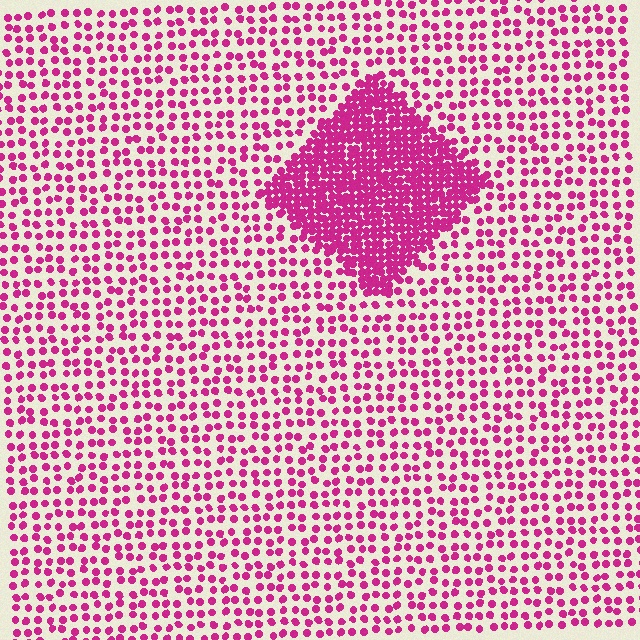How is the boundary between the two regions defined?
The boundary is defined by a change in element density (approximately 2.8x ratio). All elements are the same color, size, and shape.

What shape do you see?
I see a diamond.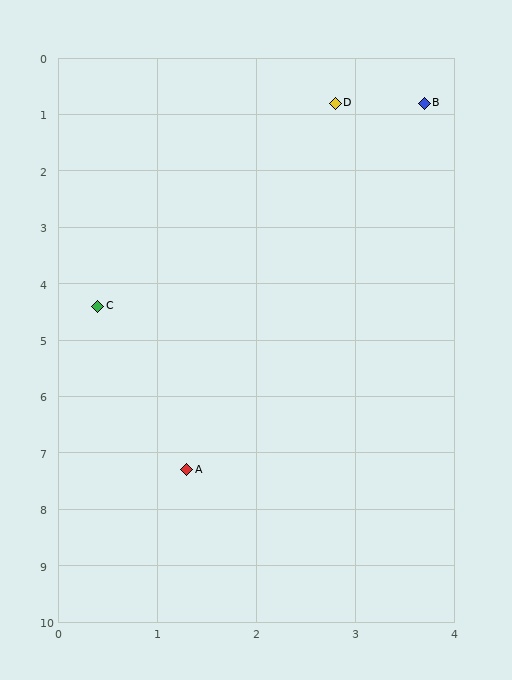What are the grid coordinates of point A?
Point A is at approximately (1.3, 7.3).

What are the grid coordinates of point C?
Point C is at approximately (0.4, 4.4).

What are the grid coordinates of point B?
Point B is at approximately (3.7, 0.8).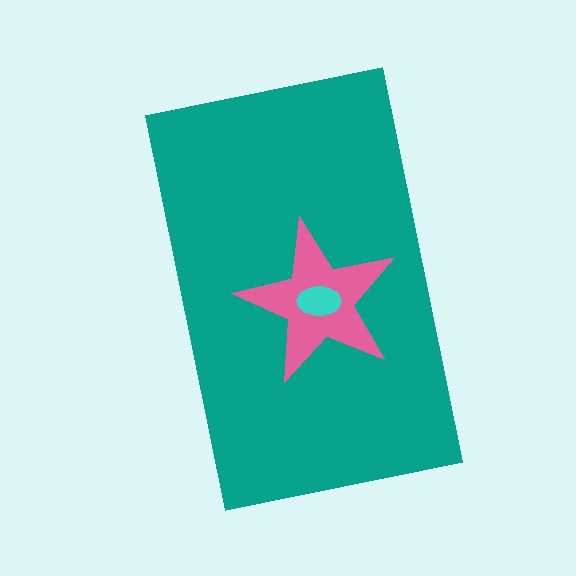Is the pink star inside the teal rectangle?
Yes.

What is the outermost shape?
The teal rectangle.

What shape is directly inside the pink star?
The cyan ellipse.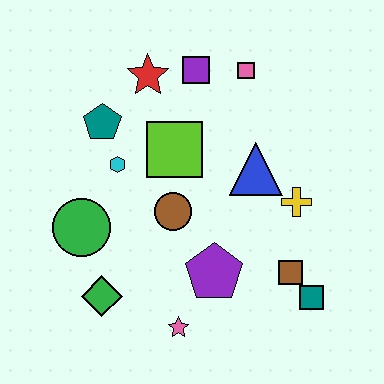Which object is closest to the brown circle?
The lime square is closest to the brown circle.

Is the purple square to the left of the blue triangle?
Yes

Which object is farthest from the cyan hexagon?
The teal square is farthest from the cyan hexagon.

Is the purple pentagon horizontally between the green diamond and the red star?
No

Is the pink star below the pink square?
Yes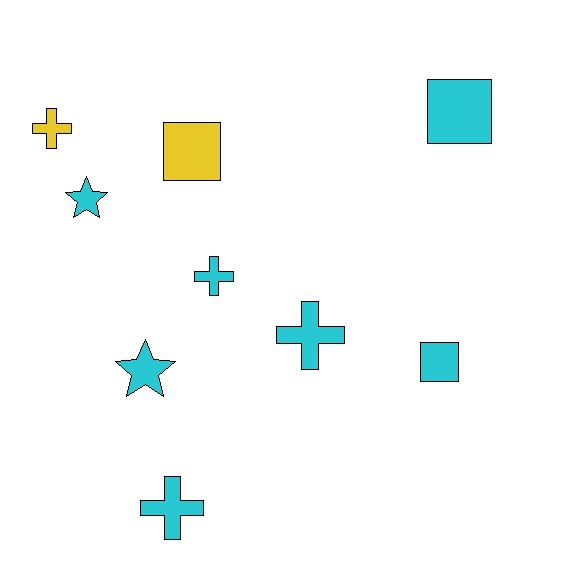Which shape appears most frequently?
Cross, with 4 objects.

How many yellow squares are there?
There is 1 yellow square.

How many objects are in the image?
There are 9 objects.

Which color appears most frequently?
Cyan, with 7 objects.